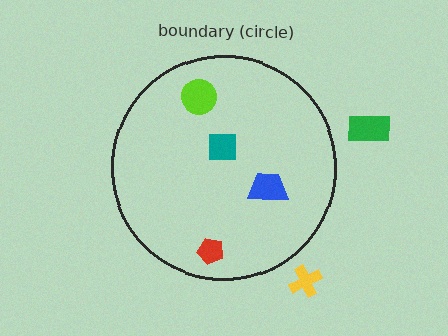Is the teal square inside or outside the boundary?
Inside.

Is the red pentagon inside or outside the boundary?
Inside.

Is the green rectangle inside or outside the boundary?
Outside.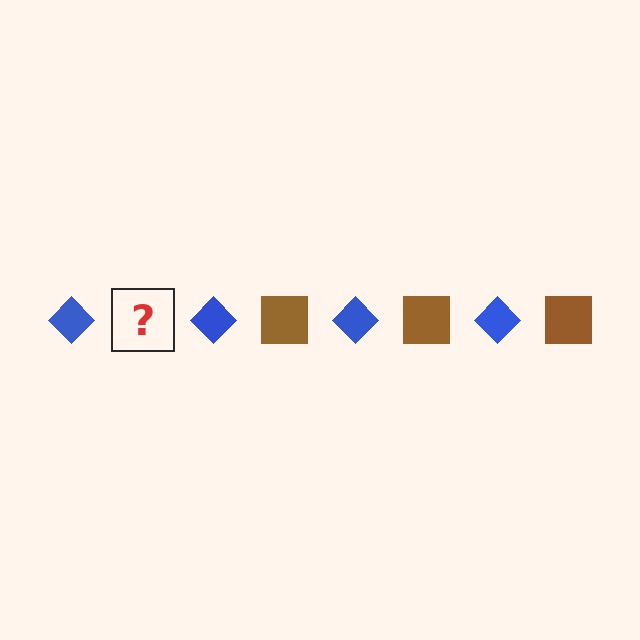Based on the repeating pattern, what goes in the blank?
The blank should be a brown square.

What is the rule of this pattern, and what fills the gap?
The rule is that the pattern alternates between blue diamond and brown square. The gap should be filled with a brown square.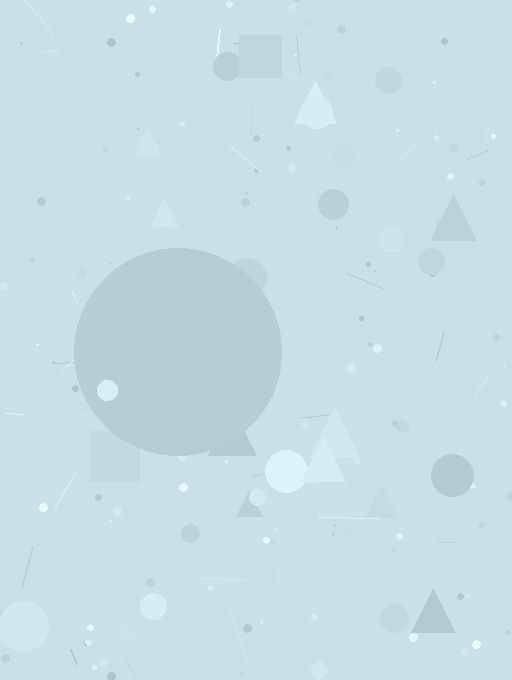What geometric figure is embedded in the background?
A circle is embedded in the background.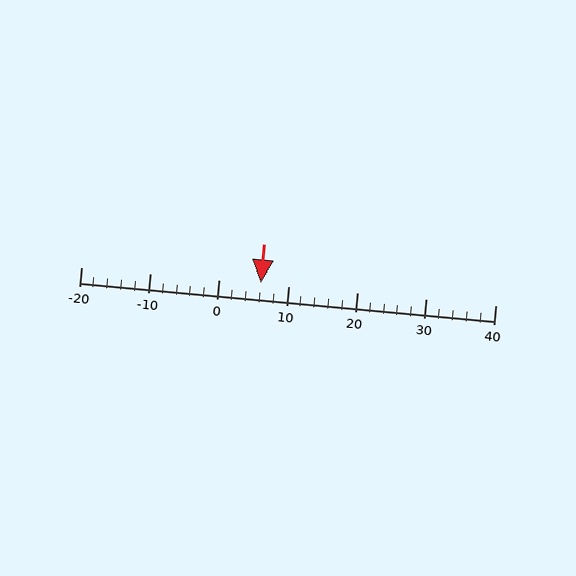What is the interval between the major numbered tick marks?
The major tick marks are spaced 10 units apart.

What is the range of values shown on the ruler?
The ruler shows values from -20 to 40.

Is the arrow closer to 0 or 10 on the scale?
The arrow is closer to 10.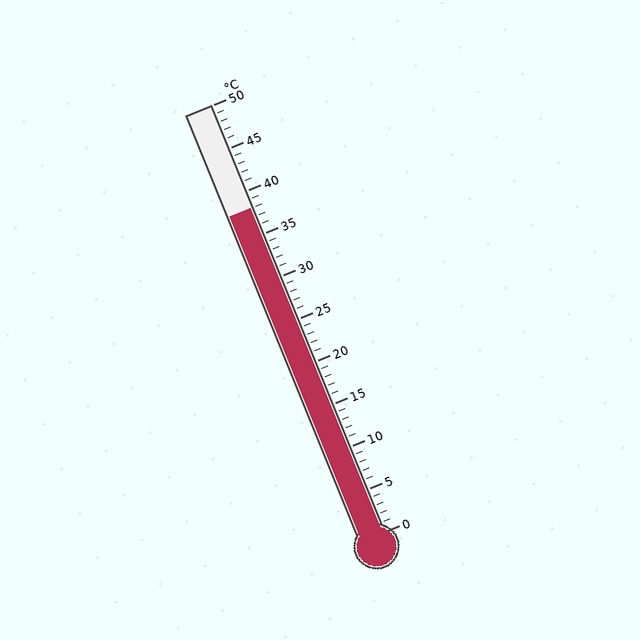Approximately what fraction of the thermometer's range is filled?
The thermometer is filled to approximately 75% of its range.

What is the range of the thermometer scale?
The thermometer scale ranges from 0°C to 50°C.